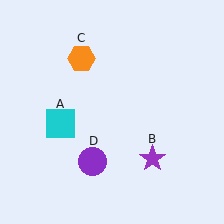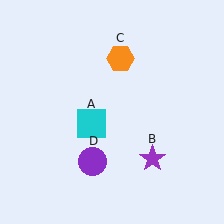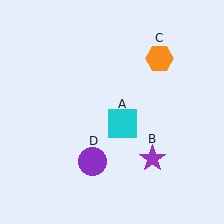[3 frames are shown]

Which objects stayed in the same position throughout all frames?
Purple star (object B) and purple circle (object D) remained stationary.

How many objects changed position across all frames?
2 objects changed position: cyan square (object A), orange hexagon (object C).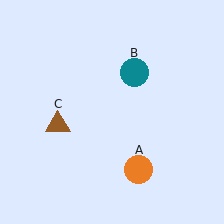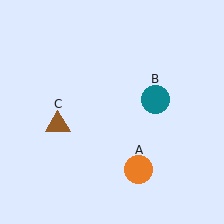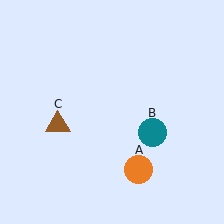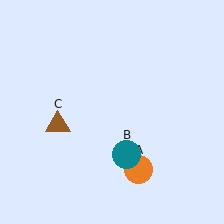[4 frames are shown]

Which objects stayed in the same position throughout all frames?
Orange circle (object A) and brown triangle (object C) remained stationary.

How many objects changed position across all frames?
1 object changed position: teal circle (object B).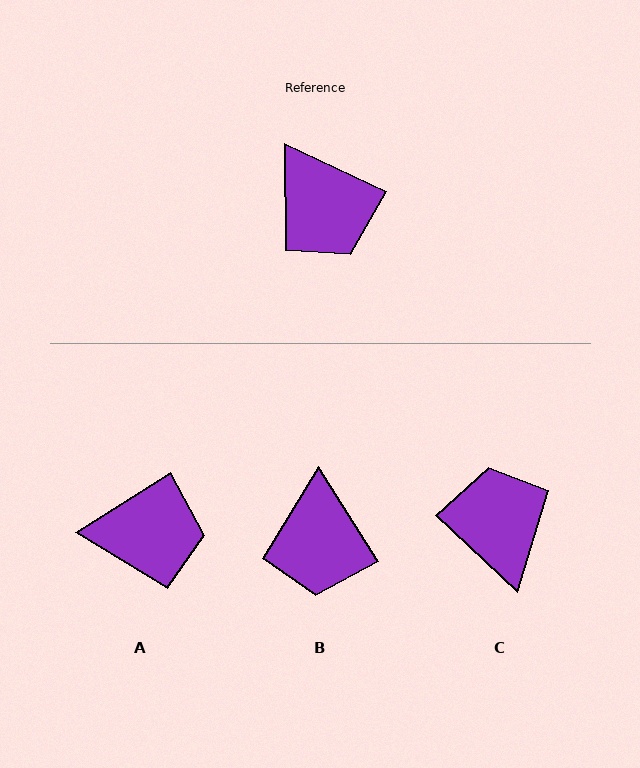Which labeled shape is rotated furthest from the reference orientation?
C, about 163 degrees away.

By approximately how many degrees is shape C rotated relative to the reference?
Approximately 163 degrees counter-clockwise.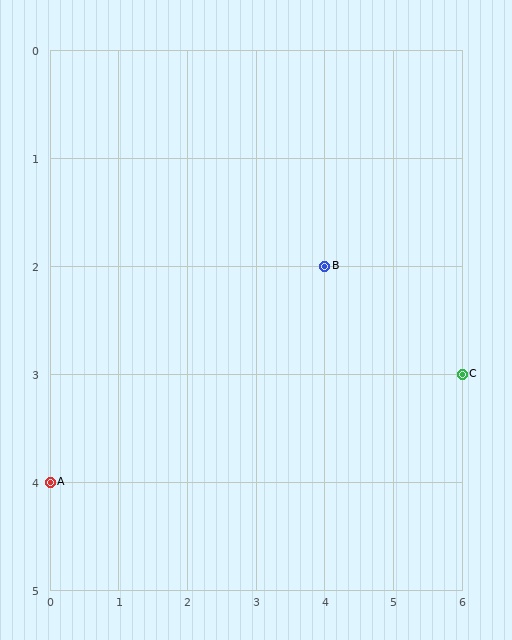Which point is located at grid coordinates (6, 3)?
Point C is at (6, 3).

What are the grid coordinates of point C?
Point C is at grid coordinates (6, 3).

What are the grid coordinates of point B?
Point B is at grid coordinates (4, 2).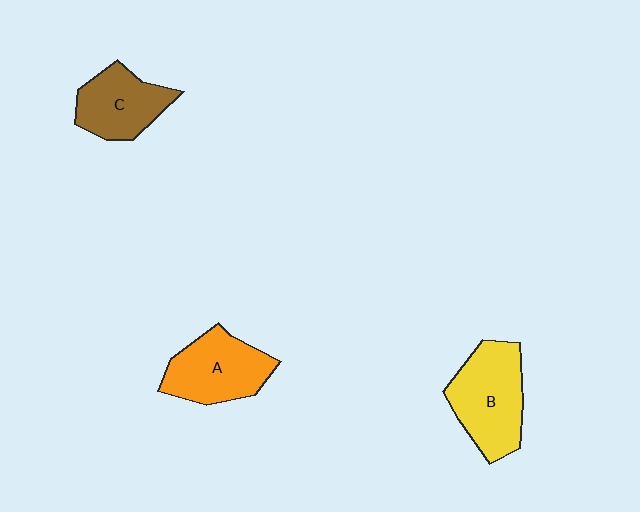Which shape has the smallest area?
Shape C (brown).